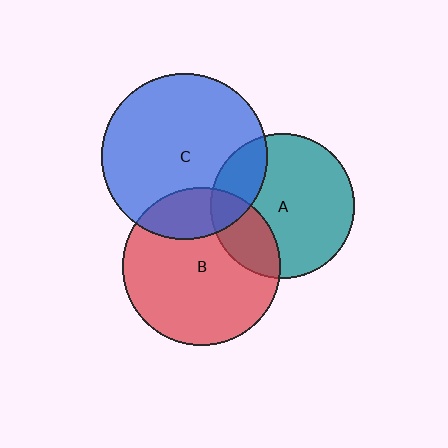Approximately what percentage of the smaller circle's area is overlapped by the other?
Approximately 20%.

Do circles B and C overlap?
Yes.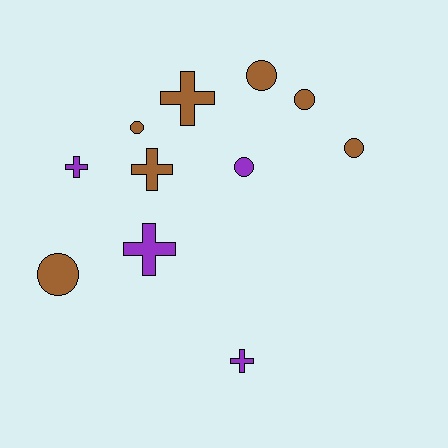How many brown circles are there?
There are 5 brown circles.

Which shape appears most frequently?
Circle, with 6 objects.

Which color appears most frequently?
Brown, with 7 objects.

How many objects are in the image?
There are 11 objects.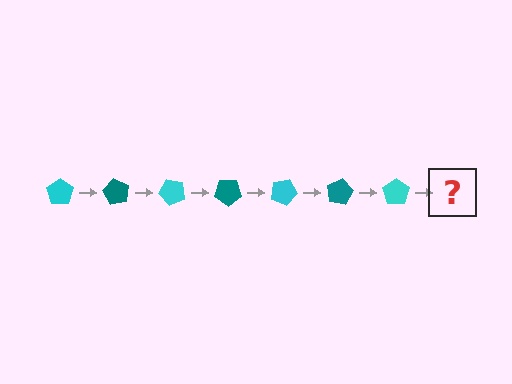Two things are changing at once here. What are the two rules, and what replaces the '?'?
The two rules are that it rotates 60 degrees each step and the color cycles through cyan and teal. The '?' should be a teal pentagon, rotated 420 degrees from the start.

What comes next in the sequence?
The next element should be a teal pentagon, rotated 420 degrees from the start.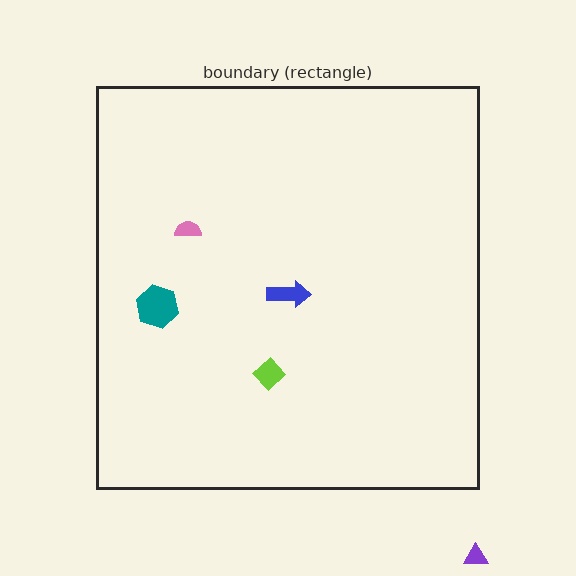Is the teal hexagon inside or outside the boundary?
Inside.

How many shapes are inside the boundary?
4 inside, 1 outside.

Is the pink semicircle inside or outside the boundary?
Inside.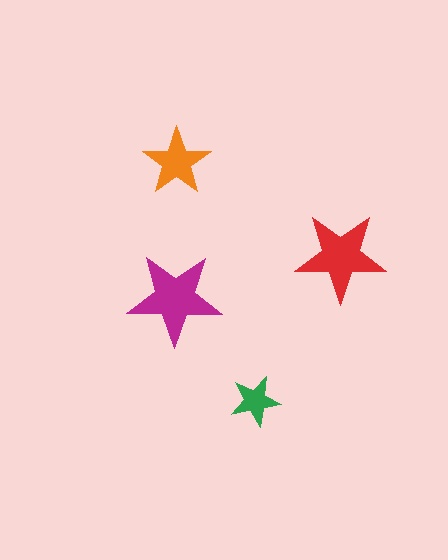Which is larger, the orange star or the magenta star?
The magenta one.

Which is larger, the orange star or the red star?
The red one.